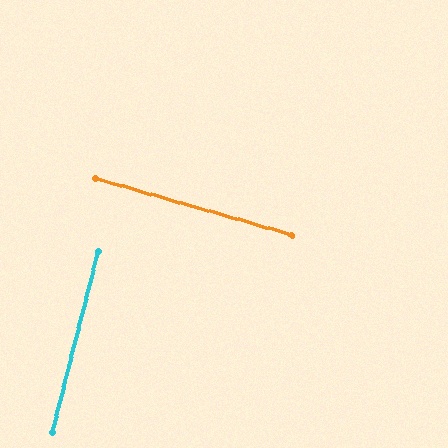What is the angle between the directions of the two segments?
Approximately 88 degrees.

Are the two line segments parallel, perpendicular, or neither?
Perpendicular — they meet at approximately 88°.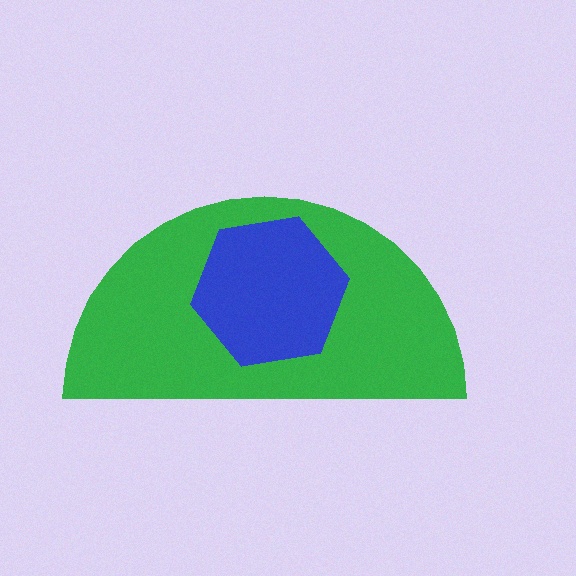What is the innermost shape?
The blue hexagon.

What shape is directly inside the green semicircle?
The blue hexagon.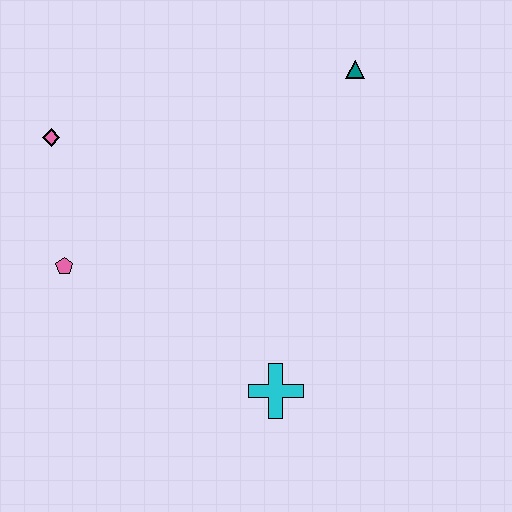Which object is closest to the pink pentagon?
The pink diamond is closest to the pink pentagon.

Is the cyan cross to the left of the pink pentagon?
No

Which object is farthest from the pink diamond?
The cyan cross is farthest from the pink diamond.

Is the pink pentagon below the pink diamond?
Yes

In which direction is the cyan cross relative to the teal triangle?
The cyan cross is below the teal triangle.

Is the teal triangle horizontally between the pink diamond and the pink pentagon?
No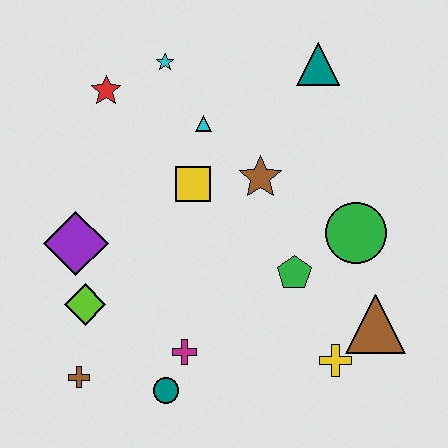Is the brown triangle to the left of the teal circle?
No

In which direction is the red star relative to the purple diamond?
The red star is above the purple diamond.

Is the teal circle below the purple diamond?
Yes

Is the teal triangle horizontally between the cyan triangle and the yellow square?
No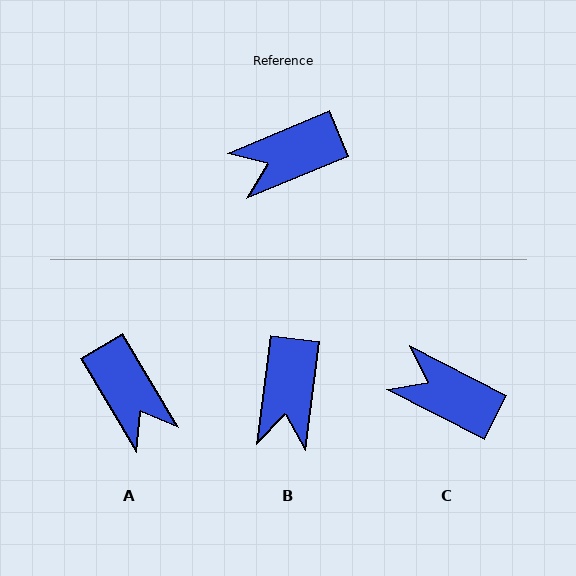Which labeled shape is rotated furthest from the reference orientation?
A, about 98 degrees away.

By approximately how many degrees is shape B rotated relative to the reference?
Approximately 60 degrees counter-clockwise.